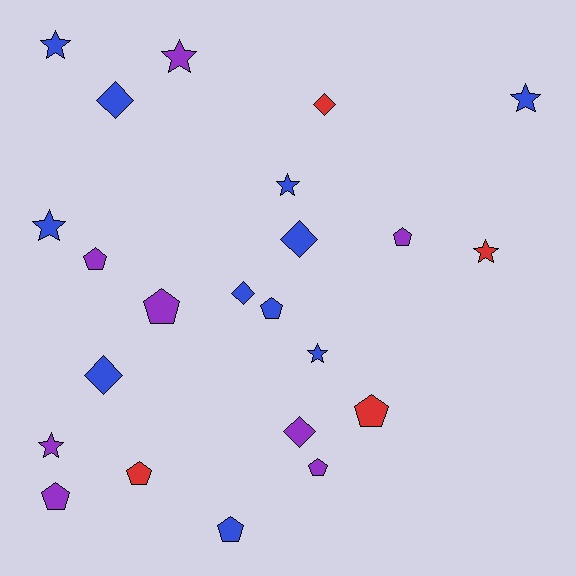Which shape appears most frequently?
Pentagon, with 9 objects.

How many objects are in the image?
There are 23 objects.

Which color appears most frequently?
Blue, with 11 objects.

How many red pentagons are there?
There are 2 red pentagons.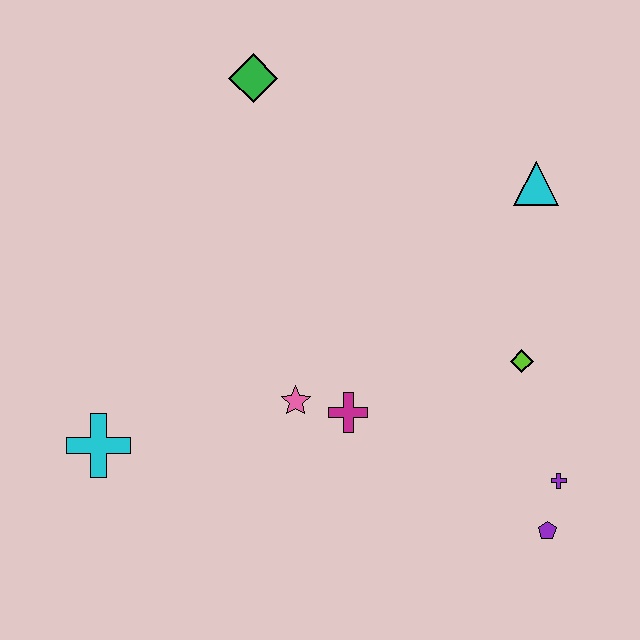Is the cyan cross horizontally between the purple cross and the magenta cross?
No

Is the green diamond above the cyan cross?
Yes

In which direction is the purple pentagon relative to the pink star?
The purple pentagon is to the right of the pink star.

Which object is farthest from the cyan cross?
The cyan triangle is farthest from the cyan cross.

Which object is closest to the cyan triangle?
The lime diamond is closest to the cyan triangle.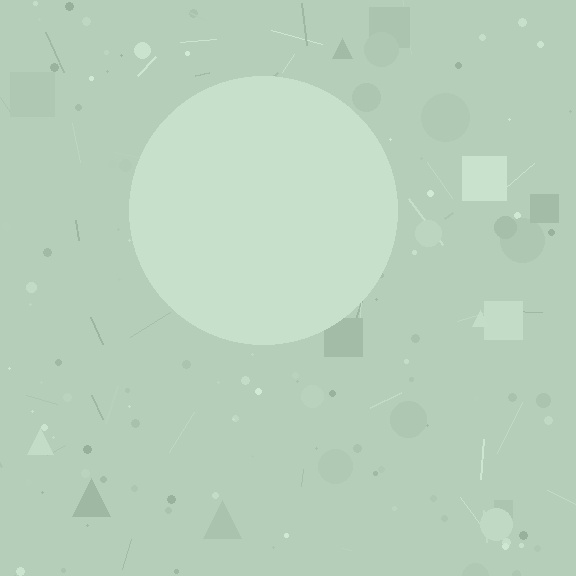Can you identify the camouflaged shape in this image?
The camouflaged shape is a circle.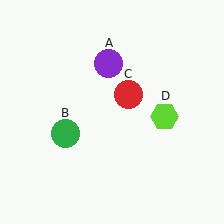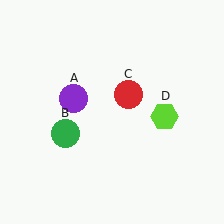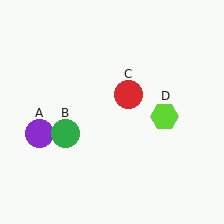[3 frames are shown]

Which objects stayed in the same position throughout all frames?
Green circle (object B) and red circle (object C) and lime hexagon (object D) remained stationary.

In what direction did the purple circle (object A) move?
The purple circle (object A) moved down and to the left.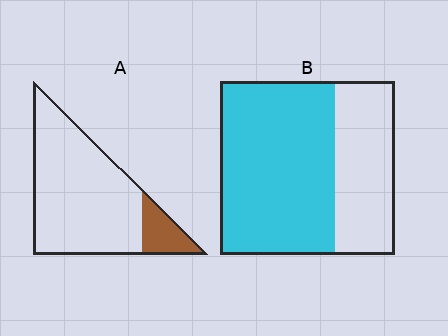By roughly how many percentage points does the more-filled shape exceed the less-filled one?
By roughly 50 percentage points (B over A).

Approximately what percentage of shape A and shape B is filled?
A is approximately 15% and B is approximately 65%.